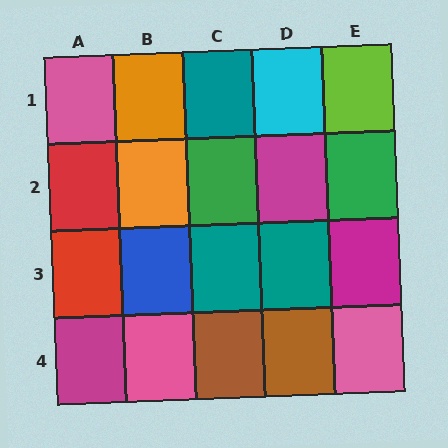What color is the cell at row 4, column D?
Brown.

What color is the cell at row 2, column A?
Red.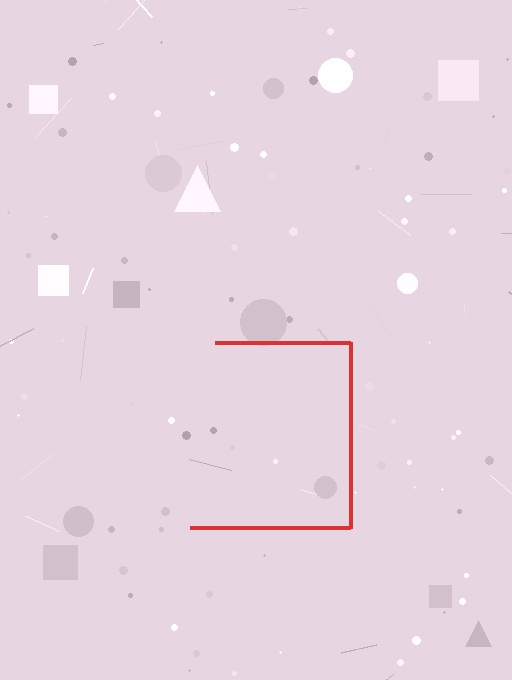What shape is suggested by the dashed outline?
The dashed outline suggests a square.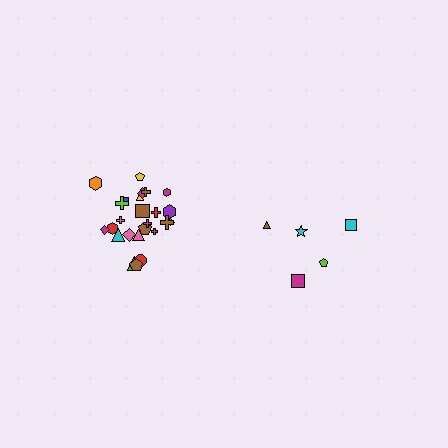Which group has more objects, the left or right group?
The left group.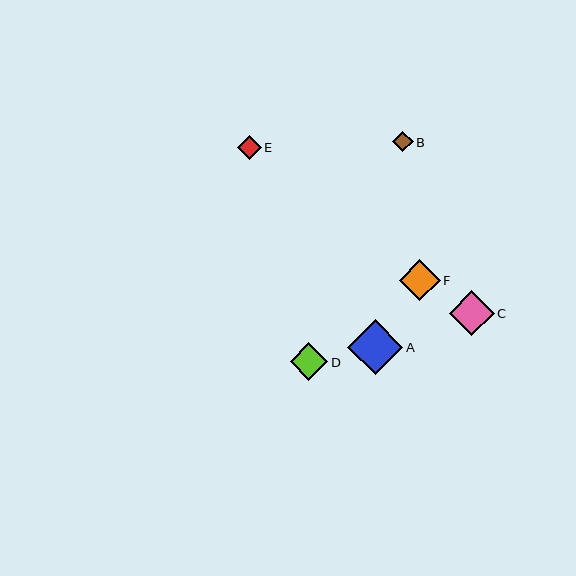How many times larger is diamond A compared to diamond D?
Diamond A is approximately 1.5 times the size of diamond D.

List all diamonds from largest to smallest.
From largest to smallest: A, C, F, D, E, B.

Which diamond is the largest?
Diamond A is the largest with a size of approximately 55 pixels.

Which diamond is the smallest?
Diamond B is the smallest with a size of approximately 21 pixels.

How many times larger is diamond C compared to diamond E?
Diamond C is approximately 1.9 times the size of diamond E.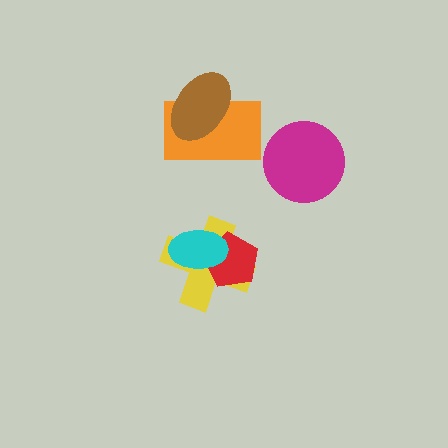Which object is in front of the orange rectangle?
The brown ellipse is in front of the orange rectangle.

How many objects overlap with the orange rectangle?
1 object overlaps with the orange rectangle.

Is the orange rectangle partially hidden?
Yes, it is partially covered by another shape.